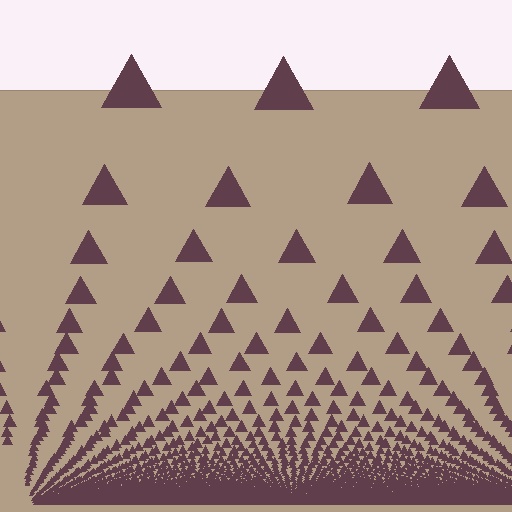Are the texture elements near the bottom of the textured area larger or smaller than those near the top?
Smaller. The gradient is inverted — elements near the bottom are smaller and denser.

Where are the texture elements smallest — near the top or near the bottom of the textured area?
Near the bottom.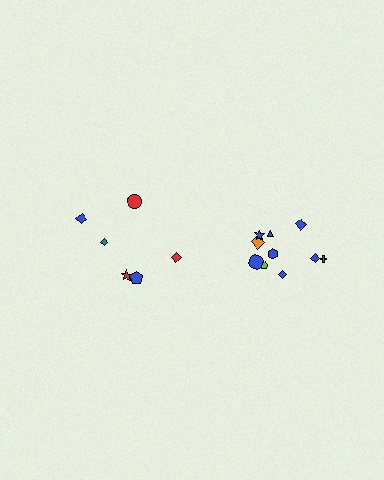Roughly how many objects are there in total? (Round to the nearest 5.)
Roughly 15 objects in total.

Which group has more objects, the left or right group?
The right group.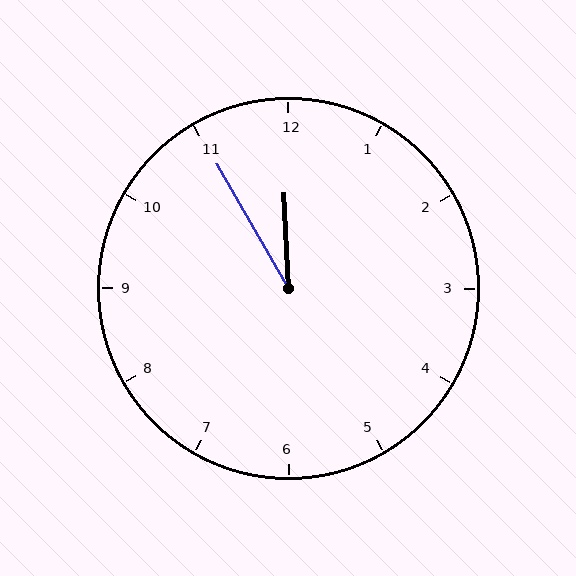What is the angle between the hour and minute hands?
Approximately 28 degrees.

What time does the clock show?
11:55.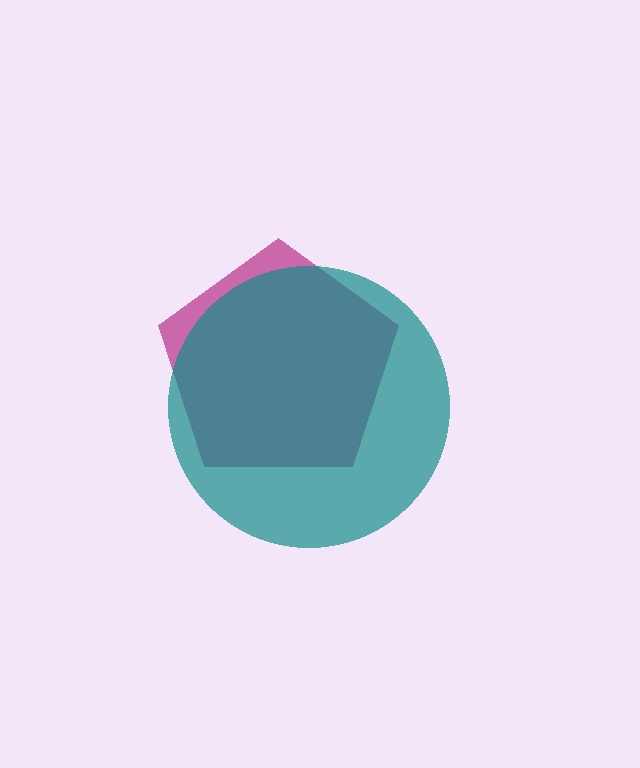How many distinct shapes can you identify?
There are 2 distinct shapes: a magenta pentagon, a teal circle.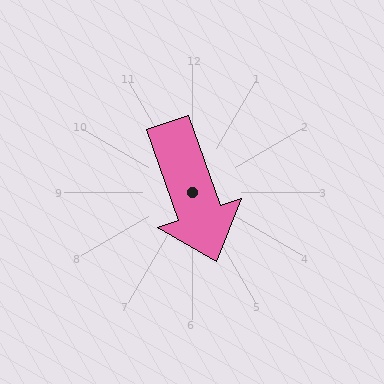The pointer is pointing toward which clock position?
Roughly 5 o'clock.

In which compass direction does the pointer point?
South.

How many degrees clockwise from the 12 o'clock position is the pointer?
Approximately 161 degrees.